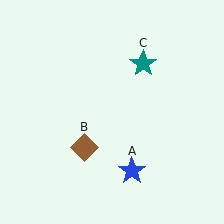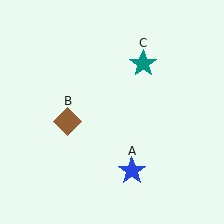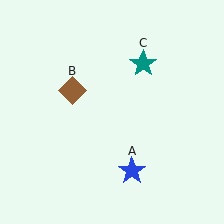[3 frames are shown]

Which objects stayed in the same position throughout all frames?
Blue star (object A) and teal star (object C) remained stationary.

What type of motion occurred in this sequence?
The brown diamond (object B) rotated clockwise around the center of the scene.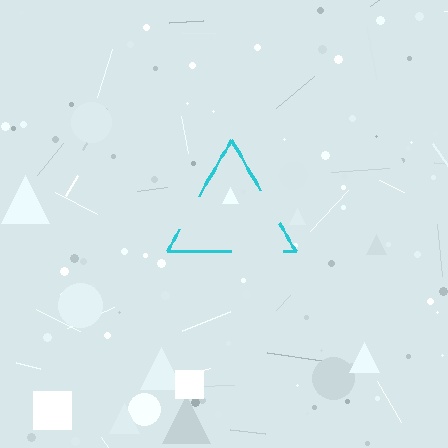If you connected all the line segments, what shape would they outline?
They would outline a triangle.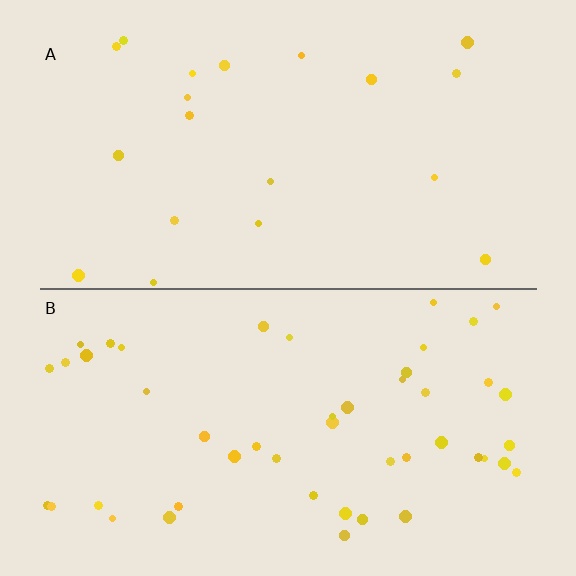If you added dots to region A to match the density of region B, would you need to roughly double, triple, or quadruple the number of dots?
Approximately double.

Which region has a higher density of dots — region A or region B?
B (the bottom).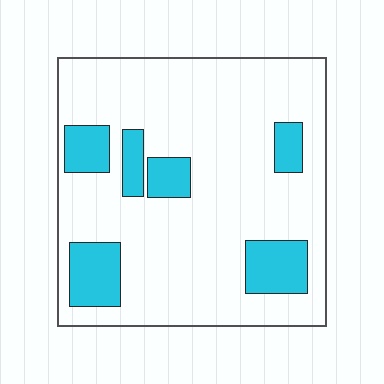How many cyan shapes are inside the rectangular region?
6.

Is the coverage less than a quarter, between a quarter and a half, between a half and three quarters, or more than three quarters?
Less than a quarter.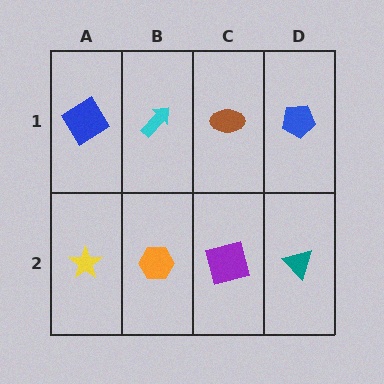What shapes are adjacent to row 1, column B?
An orange hexagon (row 2, column B), a blue diamond (row 1, column A), a brown ellipse (row 1, column C).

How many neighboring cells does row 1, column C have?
3.